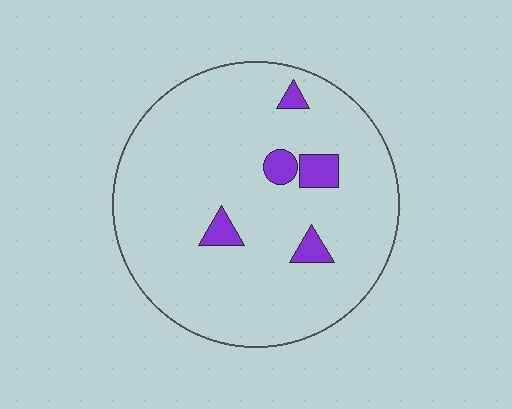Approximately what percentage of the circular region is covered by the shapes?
Approximately 5%.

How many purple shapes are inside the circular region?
5.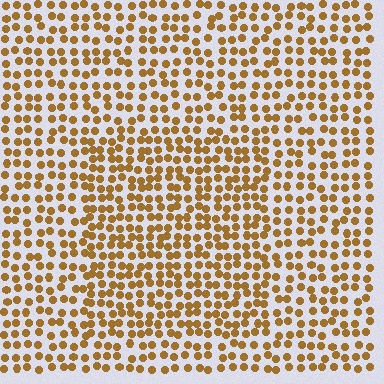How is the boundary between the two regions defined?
The boundary is defined by a change in element density (approximately 1.4x ratio). All elements are the same color, size, and shape.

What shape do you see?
I see a rectangle.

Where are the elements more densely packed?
The elements are more densely packed inside the rectangle boundary.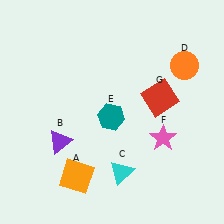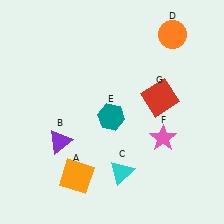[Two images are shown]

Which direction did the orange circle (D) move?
The orange circle (D) moved up.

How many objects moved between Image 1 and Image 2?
1 object moved between the two images.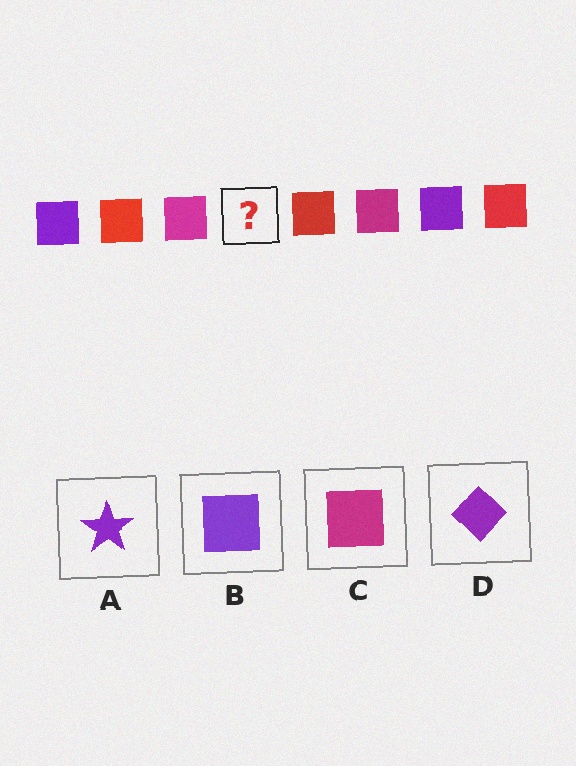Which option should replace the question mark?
Option B.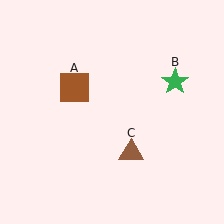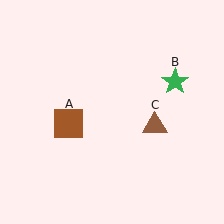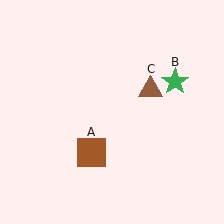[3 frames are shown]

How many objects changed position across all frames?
2 objects changed position: brown square (object A), brown triangle (object C).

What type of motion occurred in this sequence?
The brown square (object A), brown triangle (object C) rotated counterclockwise around the center of the scene.